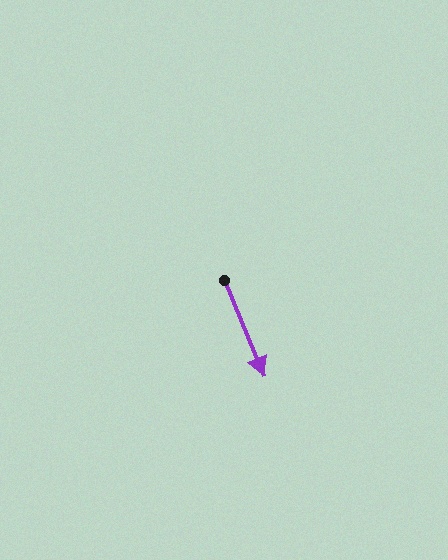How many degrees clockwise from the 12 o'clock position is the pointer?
Approximately 157 degrees.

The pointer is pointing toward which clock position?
Roughly 5 o'clock.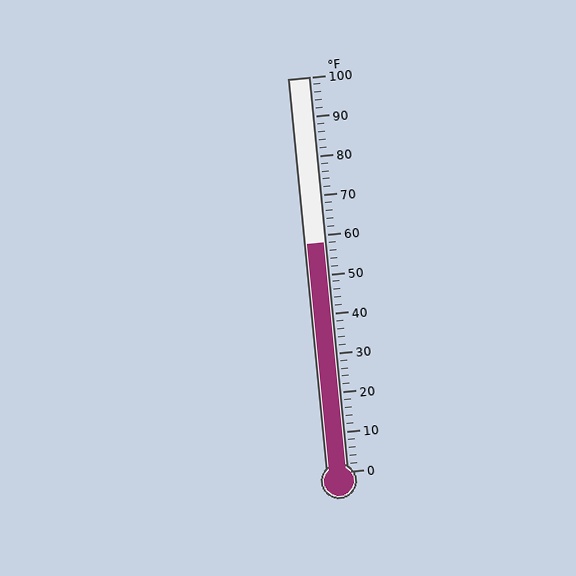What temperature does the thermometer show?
The thermometer shows approximately 58°F.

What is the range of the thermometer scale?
The thermometer scale ranges from 0°F to 100°F.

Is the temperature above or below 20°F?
The temperature is above 20°F.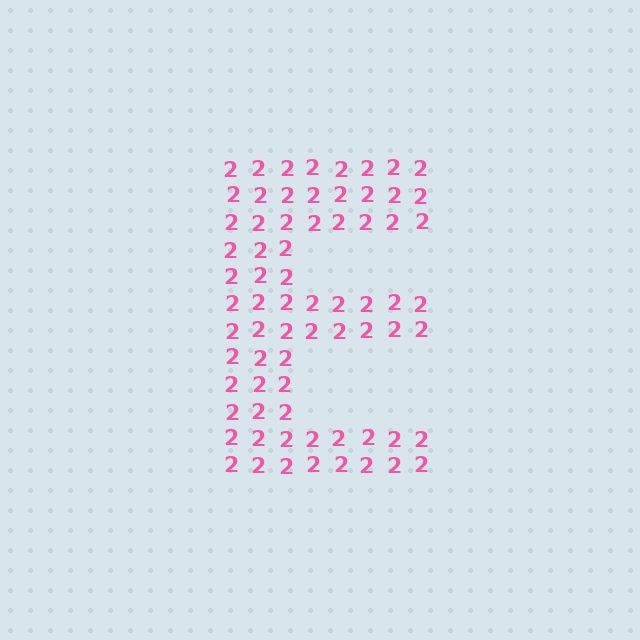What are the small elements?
The small elements are digit 2's.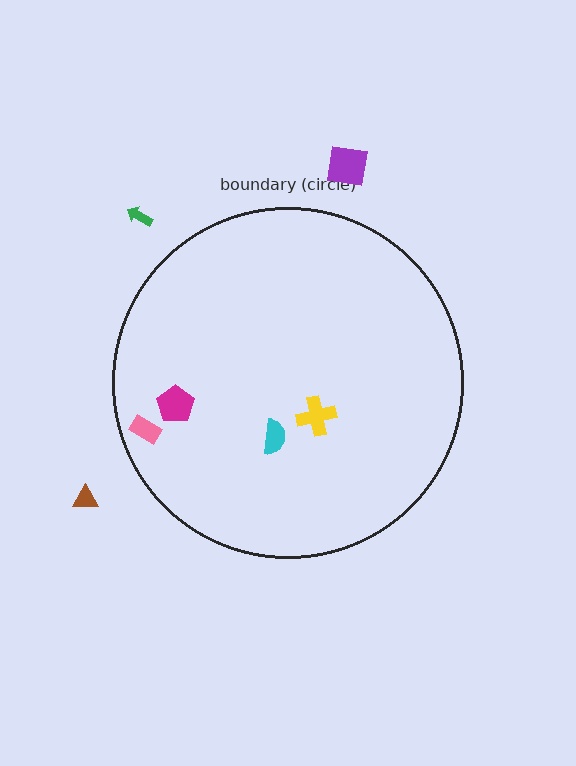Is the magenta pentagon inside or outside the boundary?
Inside.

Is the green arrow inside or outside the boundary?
Outside.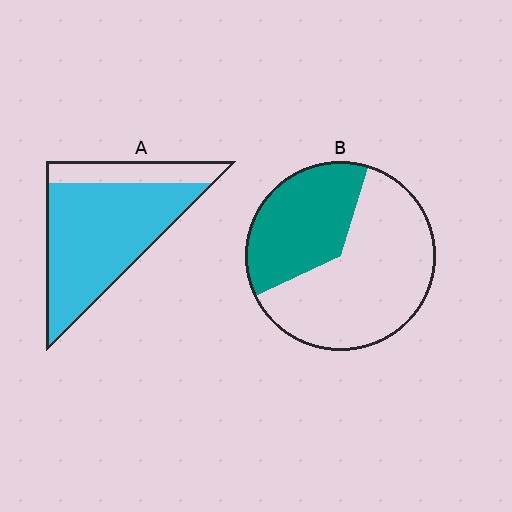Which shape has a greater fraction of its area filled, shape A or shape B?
Shape A.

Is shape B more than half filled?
No.